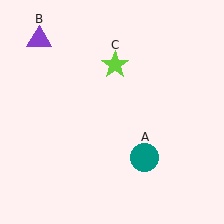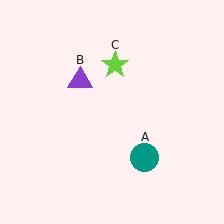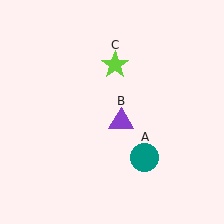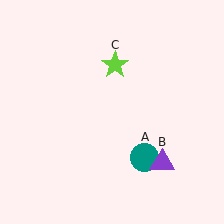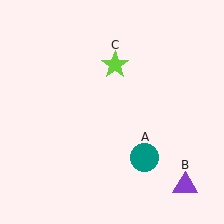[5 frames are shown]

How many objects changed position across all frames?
1 object changed position: purple triangle (object B).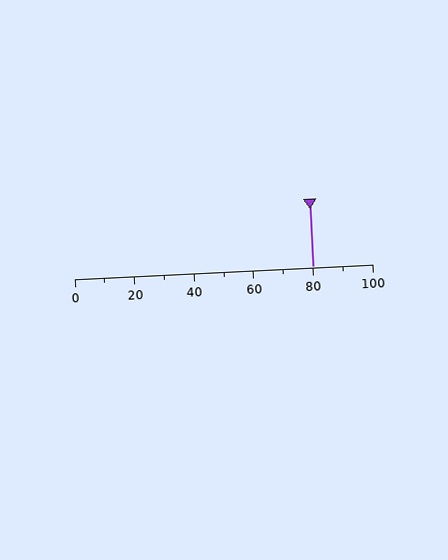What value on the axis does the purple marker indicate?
The marker indicates approximately 80.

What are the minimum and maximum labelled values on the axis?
The axis runs from 0 to 100.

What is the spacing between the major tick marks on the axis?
The major ticks are spaced 20 apart.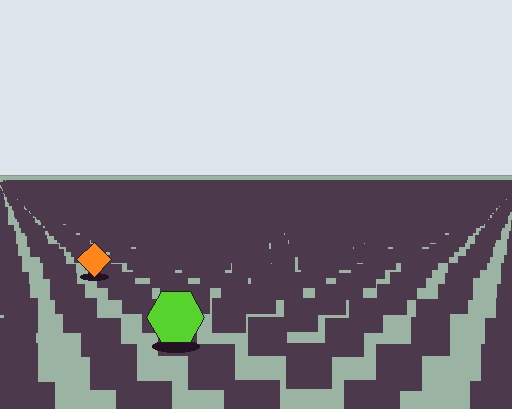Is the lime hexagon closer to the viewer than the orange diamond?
Yes. The lime hexagon is closer — you can tell from the texture gradient: the ground texture is coarser near it.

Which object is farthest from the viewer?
The orange diamond is farthest from the viewer. It appears smaller and the ground texture around it is denser.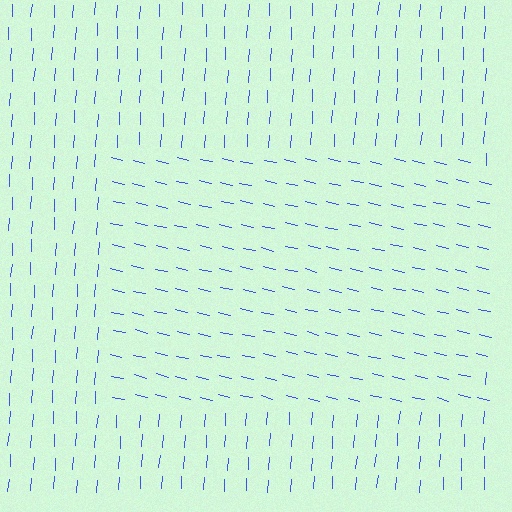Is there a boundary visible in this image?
Yes, there is a texture boundary formed by a change in line orientation.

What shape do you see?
I see a rectangle.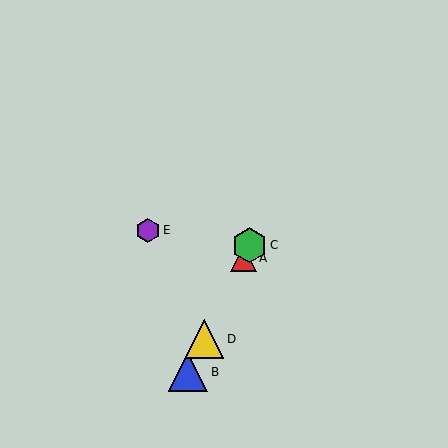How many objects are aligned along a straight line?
4 objects (A, B, C, D) are aligned along a straight line.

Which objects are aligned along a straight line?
Objects A, B, C, D are aligned along a straight line.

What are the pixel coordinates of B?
Object B is at (188, 372).